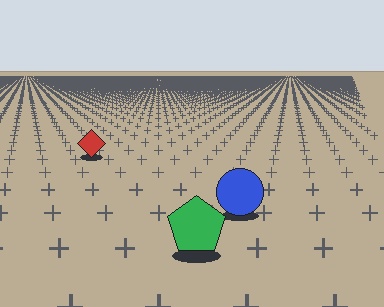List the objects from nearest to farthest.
From nearest to farthest: the green pentagon, the blue circle, the red diamond.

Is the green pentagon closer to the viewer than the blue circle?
Yes. The green pentagon is closer — you can tell from the texture gradient: the ground texture is coarser near it.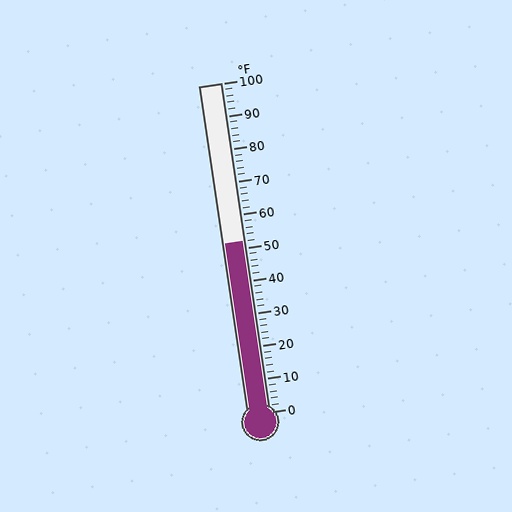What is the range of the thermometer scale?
The thermometer scale ranges from 0°F to 100°F.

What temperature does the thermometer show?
The thermometer shows approximately 52°F.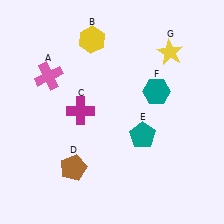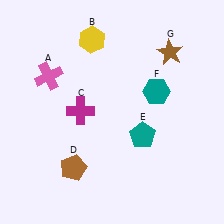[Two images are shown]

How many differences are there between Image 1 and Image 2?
There is 1 difference between the two images.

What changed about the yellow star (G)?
In Image 1, G is yellow. In Image 2, it changed to brown.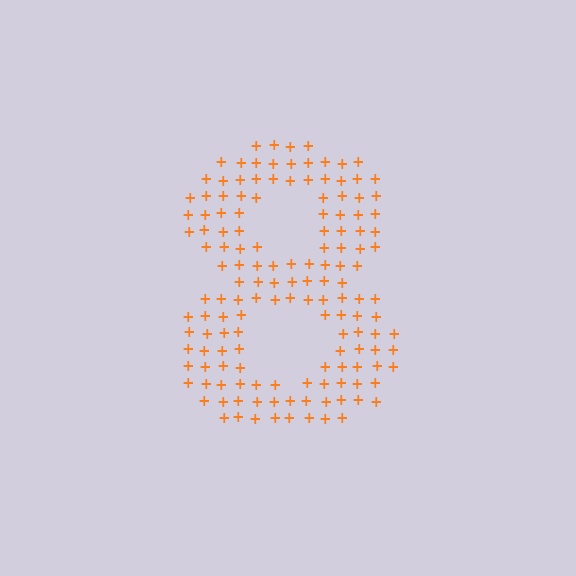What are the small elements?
The small elements are plus signs.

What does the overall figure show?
The overall figure shows the digit 8.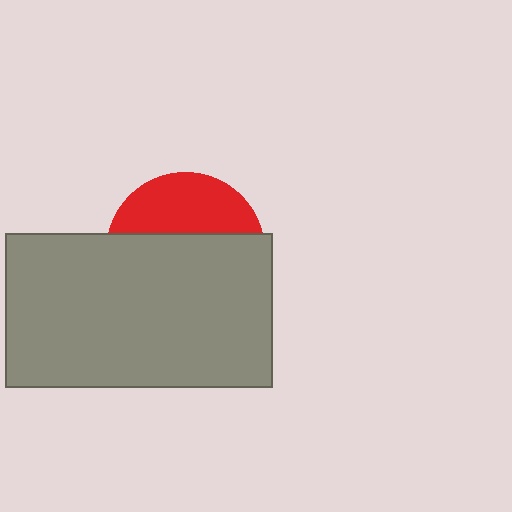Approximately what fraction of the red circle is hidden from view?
Roughly 64% of the red circle is hidden behind the gray rectangle.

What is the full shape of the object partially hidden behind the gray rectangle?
The partially hidden object is a red circle.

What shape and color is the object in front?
The object in front is a gray rectangle.